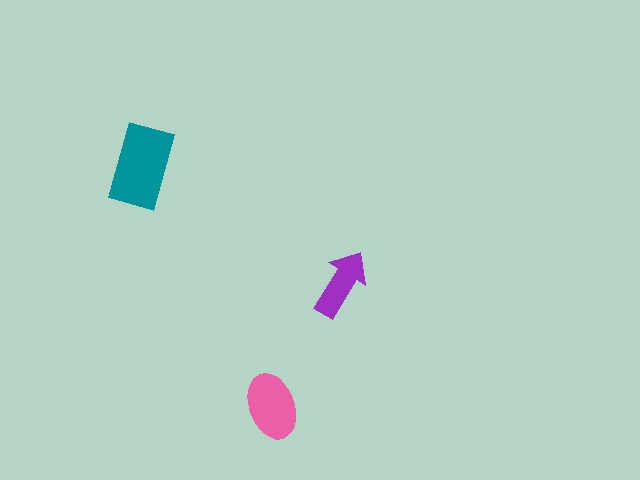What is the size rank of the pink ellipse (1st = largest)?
2nd.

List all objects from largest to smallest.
The teal rectangle, the pink ellipse, the purple arrow.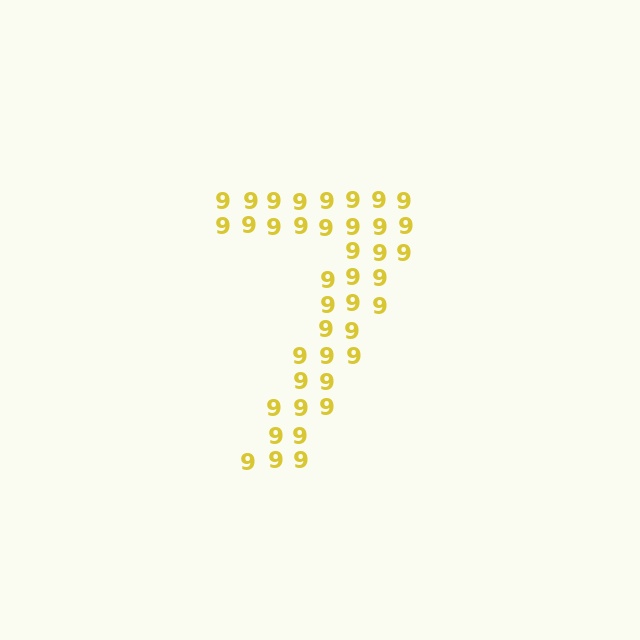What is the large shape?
The large shape is the digit 7.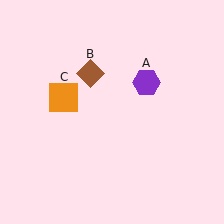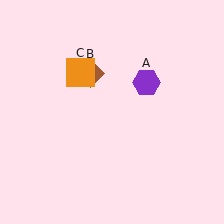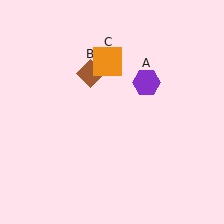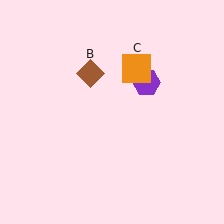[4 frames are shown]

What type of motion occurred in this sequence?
The orange square (object C) rotated clockwise around the center of the scene.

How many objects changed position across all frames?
1 object changed position: orange square (object C).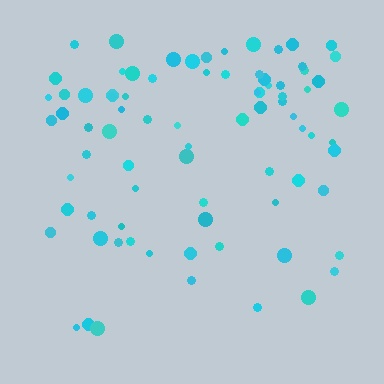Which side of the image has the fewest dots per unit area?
The bottom.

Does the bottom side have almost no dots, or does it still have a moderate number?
Still a moderate number, just noticeably fewer than the top.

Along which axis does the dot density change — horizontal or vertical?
Vertical.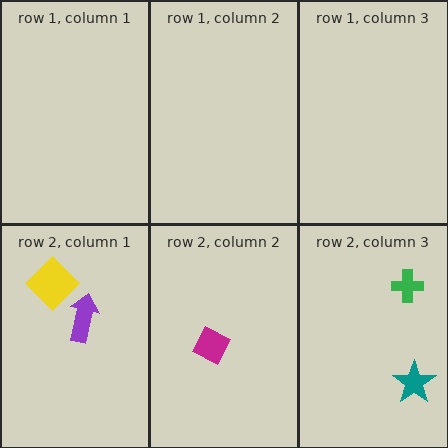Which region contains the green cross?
The row 2, column 3 region.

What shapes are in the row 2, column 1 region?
The yellow diamond, the purple arrow.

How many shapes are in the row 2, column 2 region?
1.